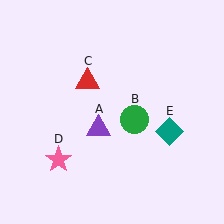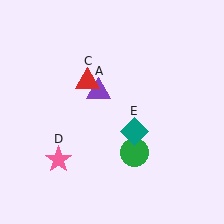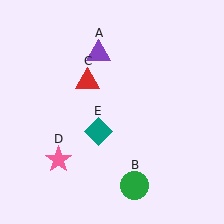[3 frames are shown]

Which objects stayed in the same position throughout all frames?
Red triangle (object C) and pink star (object D) remained stationary.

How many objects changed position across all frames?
3 objects changed position: purple triangle (object A), green circle (object B), teal diamond (object E).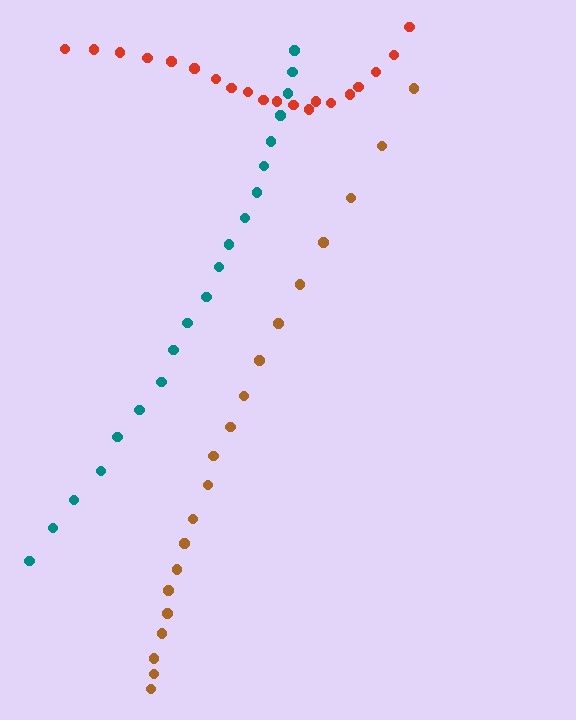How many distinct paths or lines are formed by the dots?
There are 3 distinct paths.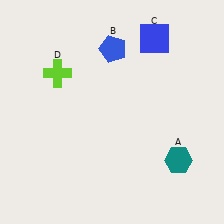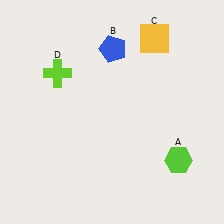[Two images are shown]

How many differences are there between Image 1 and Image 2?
There are 2 differences between the two images.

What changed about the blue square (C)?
In Image 1, C is blue. In Image 2, it changed to yellow.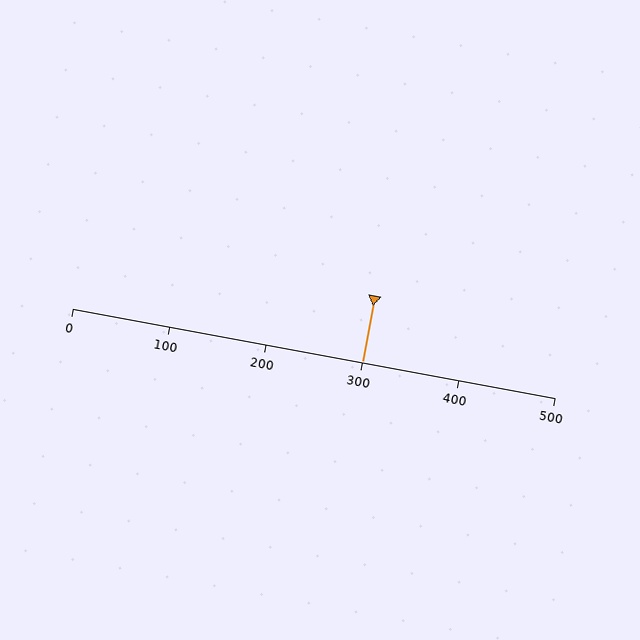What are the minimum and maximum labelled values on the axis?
The axis runs from 0 to 500.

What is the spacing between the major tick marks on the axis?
The major ticks are spaced 100 apart.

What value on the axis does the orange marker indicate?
The marker indicates approximately 300.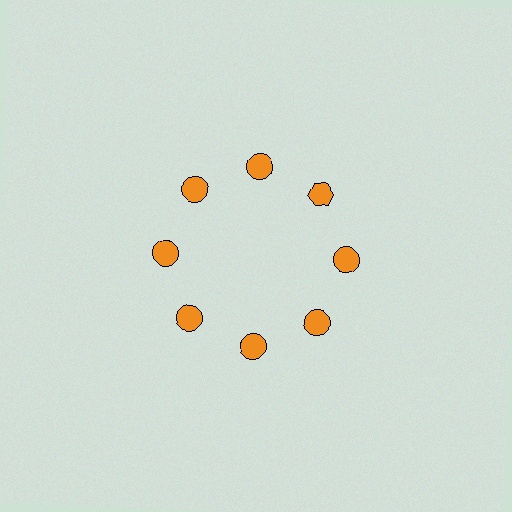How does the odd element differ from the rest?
It has a different shape: hexagon instead of circle.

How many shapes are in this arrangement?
There are 8 shapes arranged in a ring pattern.